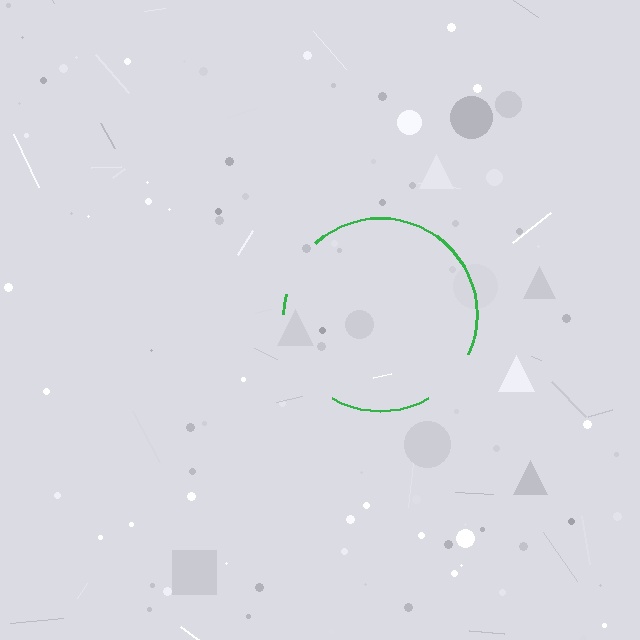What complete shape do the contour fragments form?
The contour fragments form a circle.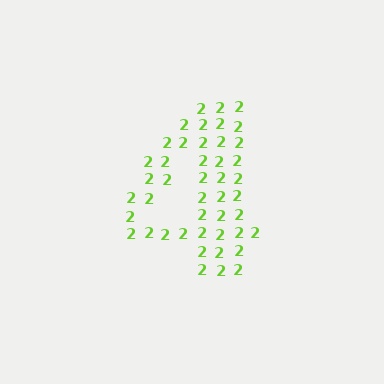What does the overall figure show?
The overall figure shows the digit 4.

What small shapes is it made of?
It is made of small digit 2's.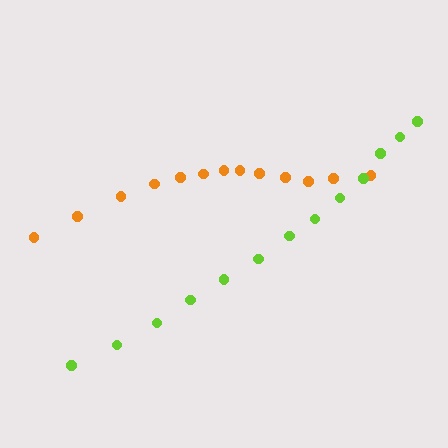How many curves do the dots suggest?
There are 2 distinct paths.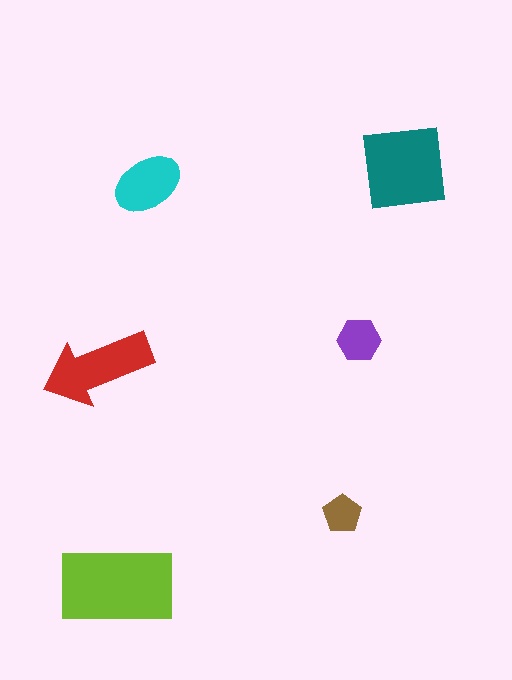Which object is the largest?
The lime rectangle.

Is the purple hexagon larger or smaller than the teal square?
Smaller.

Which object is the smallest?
The brown pentagon.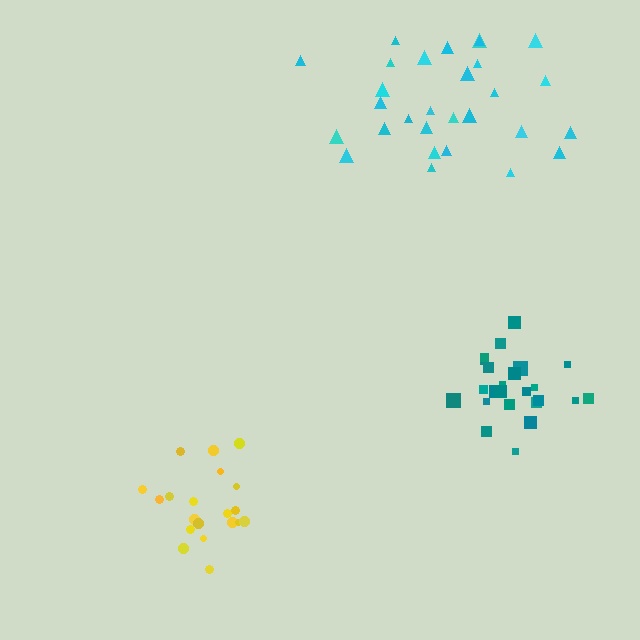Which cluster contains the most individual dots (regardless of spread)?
Cyan (29).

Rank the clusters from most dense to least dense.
teal, yellow, cyan.